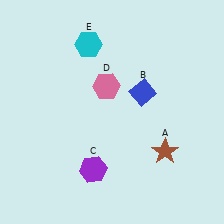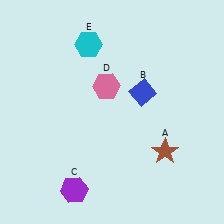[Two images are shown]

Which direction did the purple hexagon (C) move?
The purple hexagon (C) moved down.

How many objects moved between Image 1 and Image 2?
1 object moved between the two images.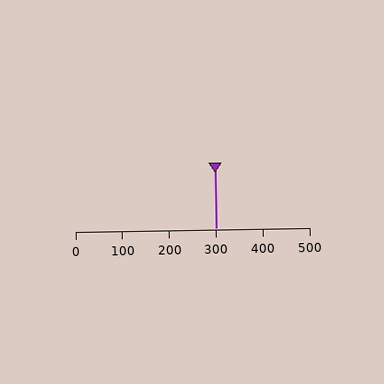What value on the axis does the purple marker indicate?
The marker indicates approximately 300.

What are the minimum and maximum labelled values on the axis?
The axis runs from 0 to 500.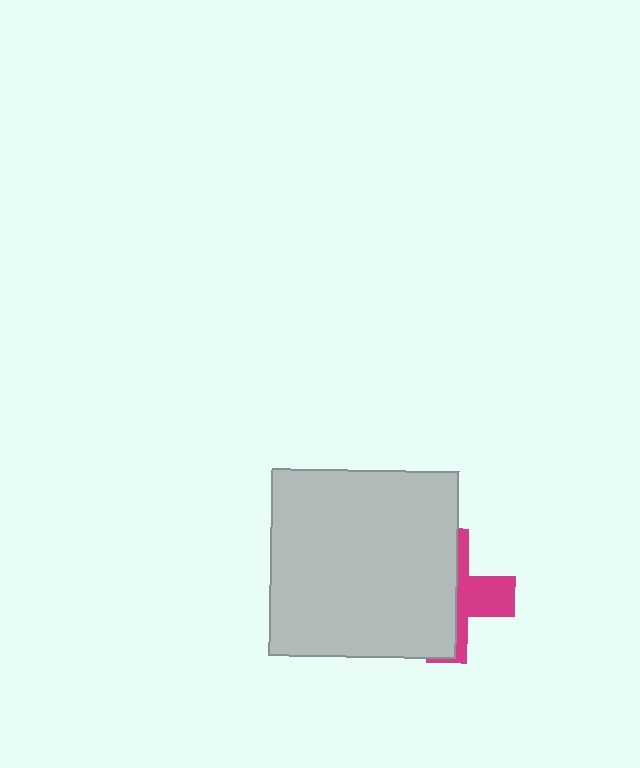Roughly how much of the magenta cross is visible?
A small part of it is visible (roughly 37%).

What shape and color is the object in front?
The object in front is a light gray square.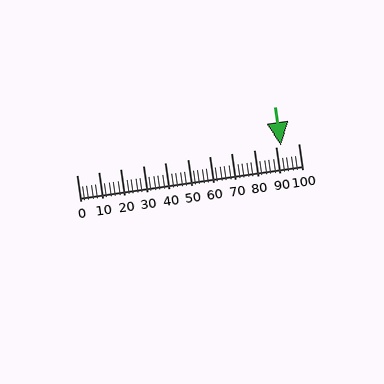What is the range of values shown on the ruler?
The ruler shows values from 0 to 100.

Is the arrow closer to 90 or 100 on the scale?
The arrow is closer to 90.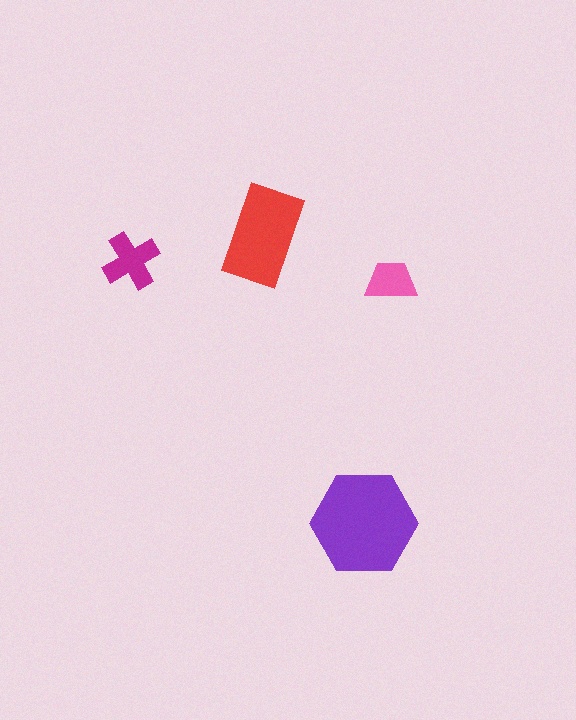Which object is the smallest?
The pink trapezoid.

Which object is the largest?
The purple hexagon.